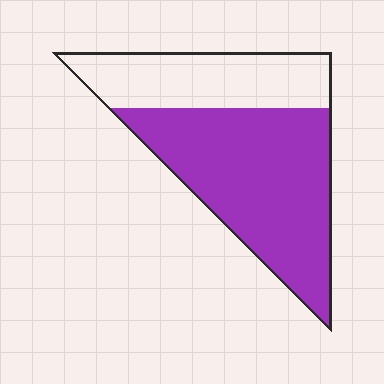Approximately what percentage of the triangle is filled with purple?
Approximately 65%.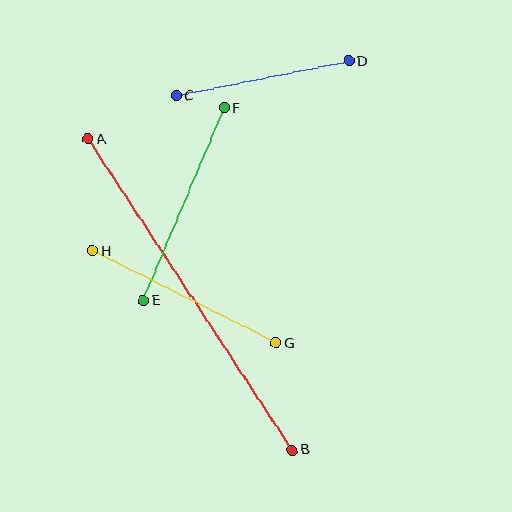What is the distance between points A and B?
The distance is approximately 372 pixels.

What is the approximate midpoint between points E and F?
The midpoint is at approximately (184, 204) pixels.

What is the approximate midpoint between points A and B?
The midpoint is at approximately (190, 295) pixels.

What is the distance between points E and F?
The distance is approximately 209 pixels.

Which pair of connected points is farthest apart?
Points A and B are farthest apart.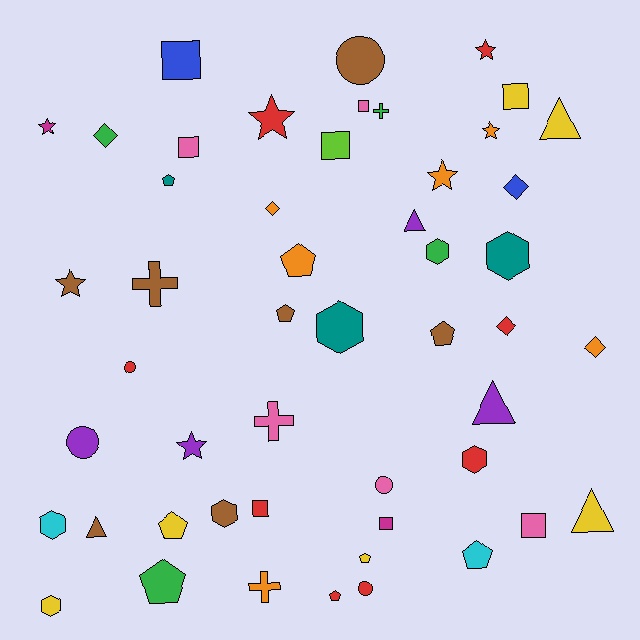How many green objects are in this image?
There are 4 green objects.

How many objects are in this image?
There are 50 objects.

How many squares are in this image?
There are 8 squares.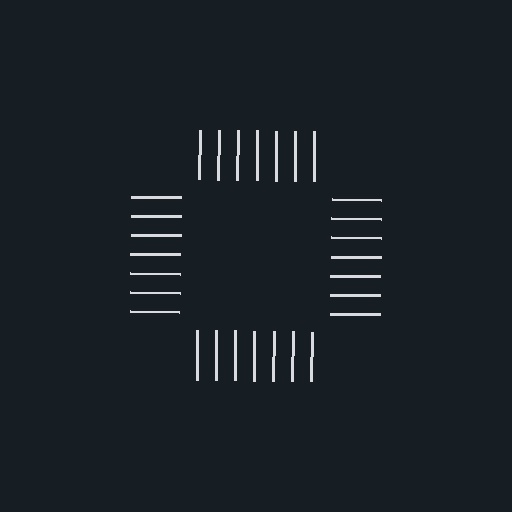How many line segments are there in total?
28 — 7 along each of the 4 edges.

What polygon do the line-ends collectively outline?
An illusory square — the line segments terminate on its edges but no continuous stroke is drawn.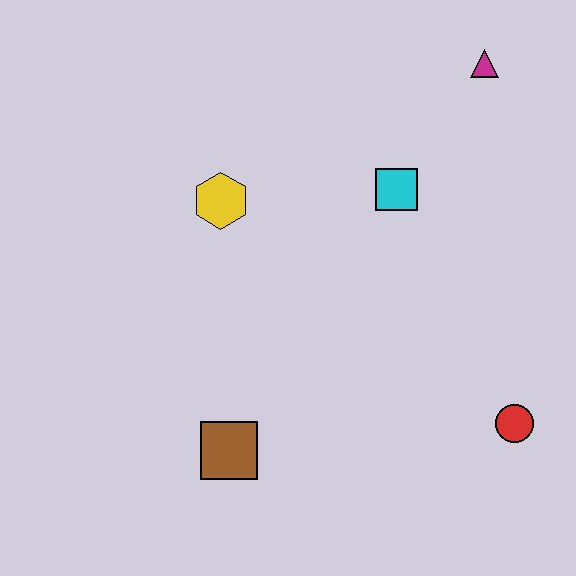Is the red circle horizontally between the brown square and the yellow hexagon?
No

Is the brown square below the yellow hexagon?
Yes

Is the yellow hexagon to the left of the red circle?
Yes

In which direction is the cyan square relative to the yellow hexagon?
The cyan square is to the right of the yellow hexagon.